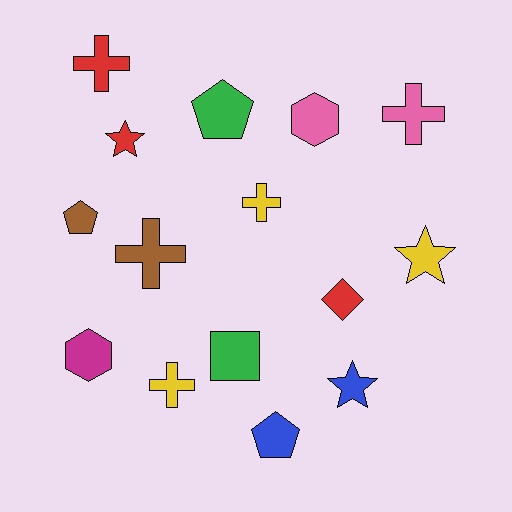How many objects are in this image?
There are 15 objects.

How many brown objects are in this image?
There are 2 brown objects.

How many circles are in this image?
There are no circles.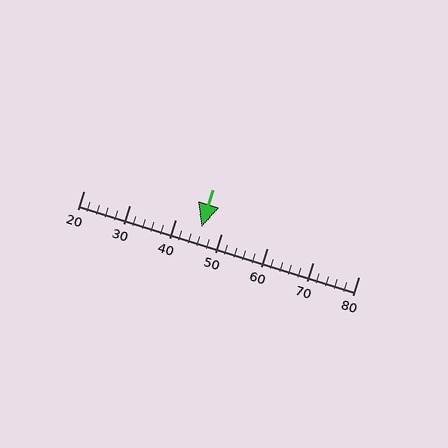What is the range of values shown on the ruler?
The ruler shows values from 20 to 80.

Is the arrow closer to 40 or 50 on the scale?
The arrow is closer to 50.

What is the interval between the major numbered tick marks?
The major tick marks are spaced 10 units apart.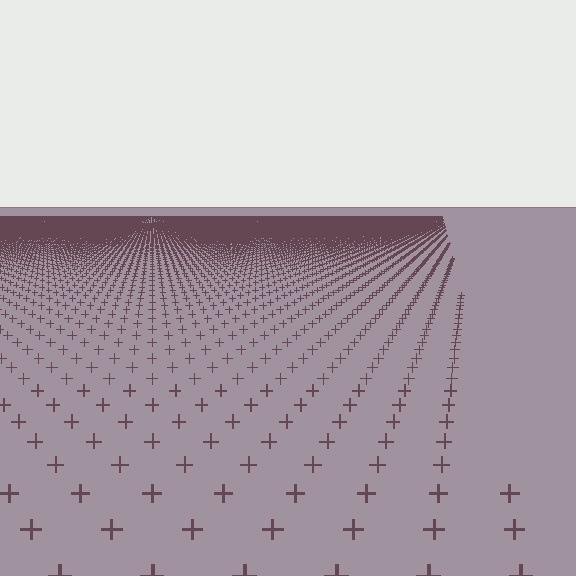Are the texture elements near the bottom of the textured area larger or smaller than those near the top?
Larger. Near the bottom, elements are closer to the viewer and appear at a bigger on-screen size.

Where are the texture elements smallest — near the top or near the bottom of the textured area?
Near the top.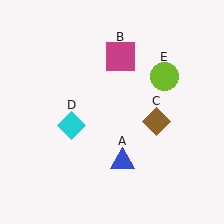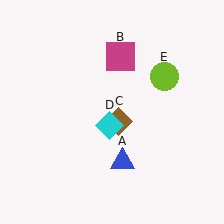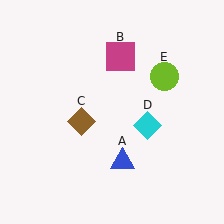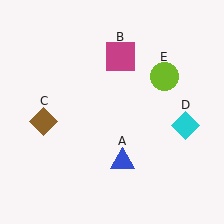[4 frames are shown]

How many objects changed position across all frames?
2 objects changed position: brown diamond (object C), cyan diamond (object D).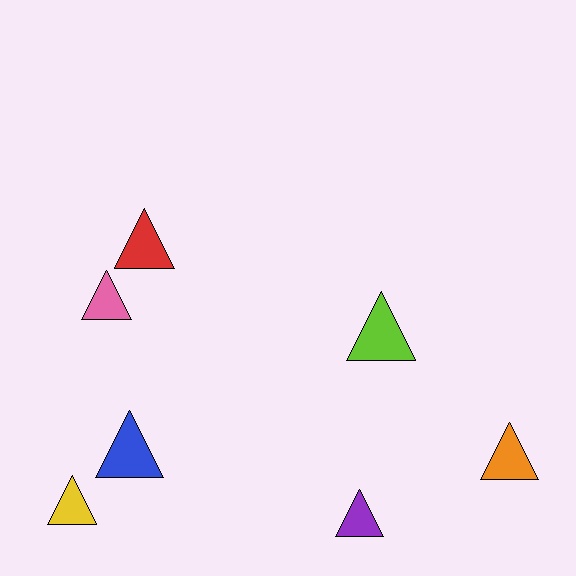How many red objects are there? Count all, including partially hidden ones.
There is 1 red object.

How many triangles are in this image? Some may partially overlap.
There are 7 triangles.